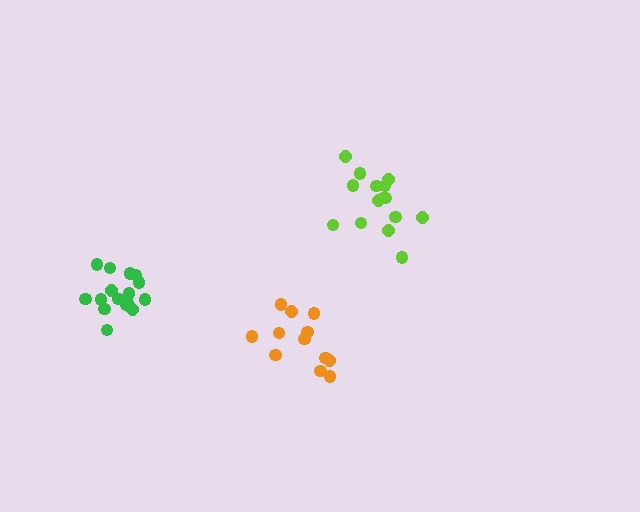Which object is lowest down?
The orange cluster is bottommost.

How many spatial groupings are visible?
There are 3 spatial groupings.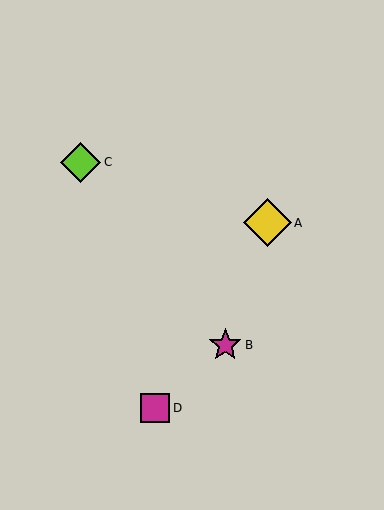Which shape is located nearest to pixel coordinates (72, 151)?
The lime diamond (labeled C) at (81, 162) is nearest to that location.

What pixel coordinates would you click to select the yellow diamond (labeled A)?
Click at (267, 223) to select the yellow diamond A.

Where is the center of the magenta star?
The center of the magenta star is at (225, 345).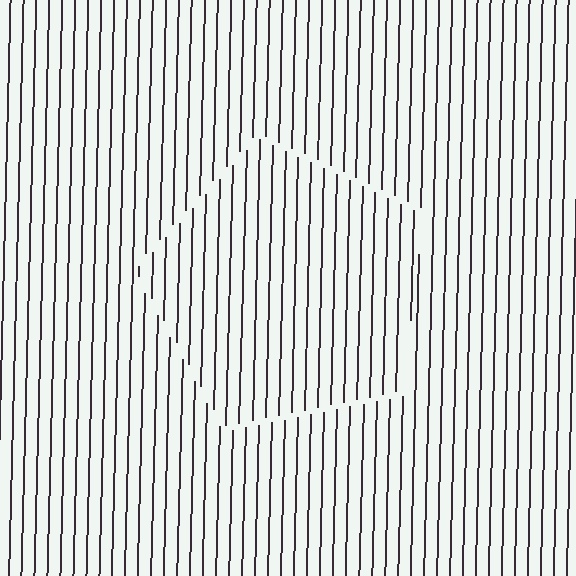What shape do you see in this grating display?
An illusory pentagon. The interior of the shape contains the same grating, shifted by half a period — the contour is defined by the phase discontinuity where line-ends from the inner and outer gratings abut.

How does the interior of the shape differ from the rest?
The interior of the shape contains the same grating, shifted by half a period — the contour is defined by the phase discontinuity where line-ends from the inner and outer gratings abut.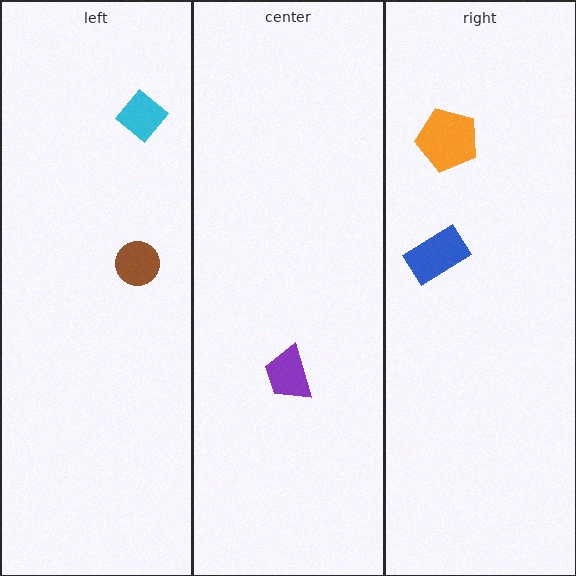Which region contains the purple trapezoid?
The center region.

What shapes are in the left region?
The cyan diamond, the brown circle.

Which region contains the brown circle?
The left region.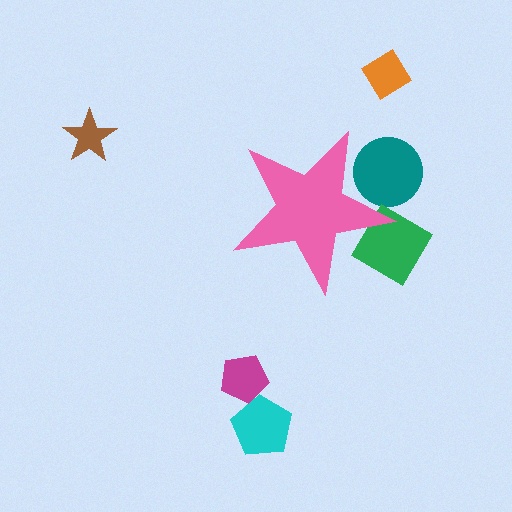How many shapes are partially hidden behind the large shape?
2 shapes are partially hidden.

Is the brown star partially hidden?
No, the brown star is fully visible.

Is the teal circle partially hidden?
Yes, the teal circle is partially hidden behind the pink star.